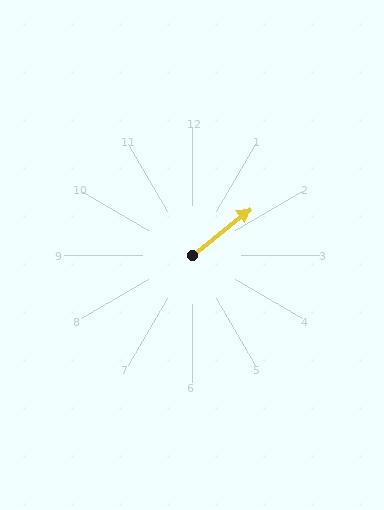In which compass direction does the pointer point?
Northeast.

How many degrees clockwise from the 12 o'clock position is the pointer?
Approximately 52 degrees.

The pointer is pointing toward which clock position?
Roughly 2 o'clock.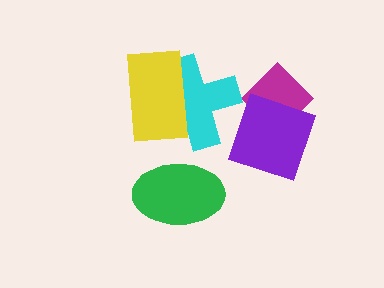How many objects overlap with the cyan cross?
2 objects overlap with the cyan cross.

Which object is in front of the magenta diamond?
The purple diamond is in front of the magenta diamond.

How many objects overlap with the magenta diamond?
1 object overlaps with the magenta diamond.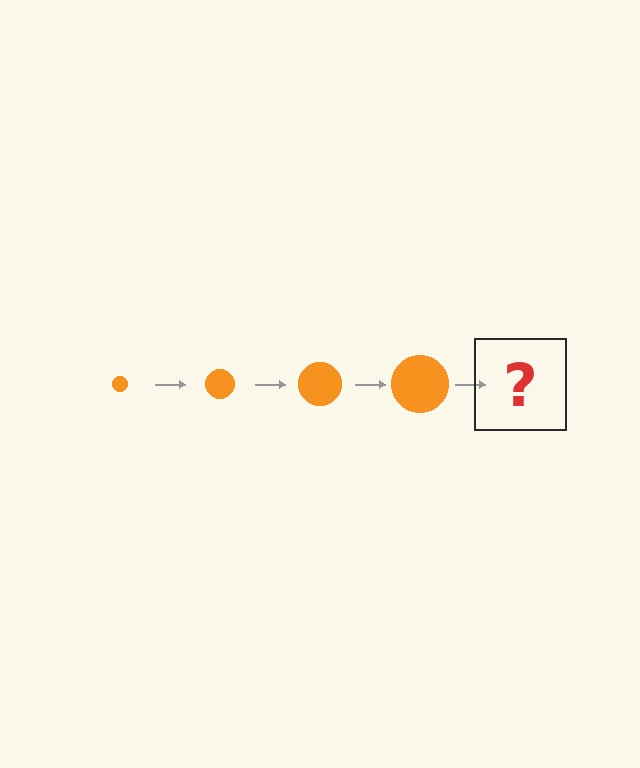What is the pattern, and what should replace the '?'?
The pattern is that the circle gets progressively larger each step. The '?' should be an orange circle, larger than the previous one.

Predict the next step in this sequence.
The next step is an orange circle, larger than the previous one.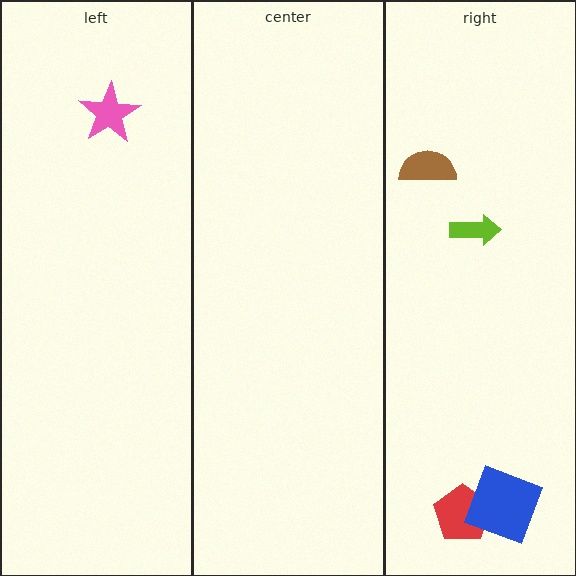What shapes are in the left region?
The pink star.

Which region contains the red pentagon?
The right region.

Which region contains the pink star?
The left region.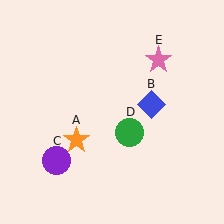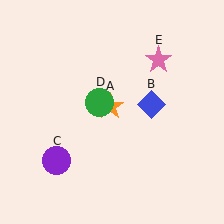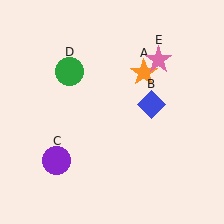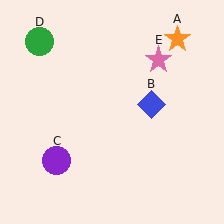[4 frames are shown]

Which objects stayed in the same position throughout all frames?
Blue diamond (object B) and purple circle (object C) and pink star (object E) remained stationary.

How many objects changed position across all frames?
2 objects changed position: orange star (object A), green circle (object D).